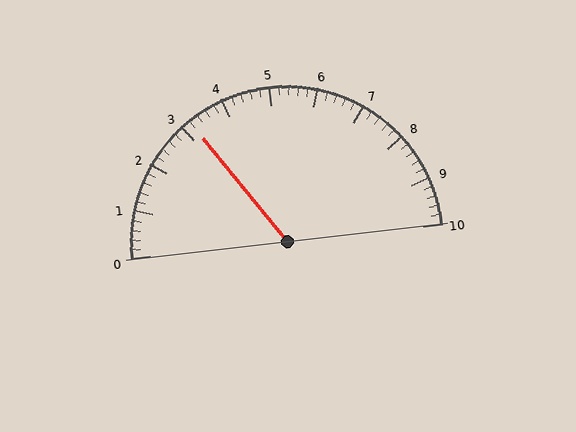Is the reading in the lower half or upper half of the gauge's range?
The reading is in the lower half of the range (0 to 10).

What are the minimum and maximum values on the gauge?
The gauge ranges from 0 to 10.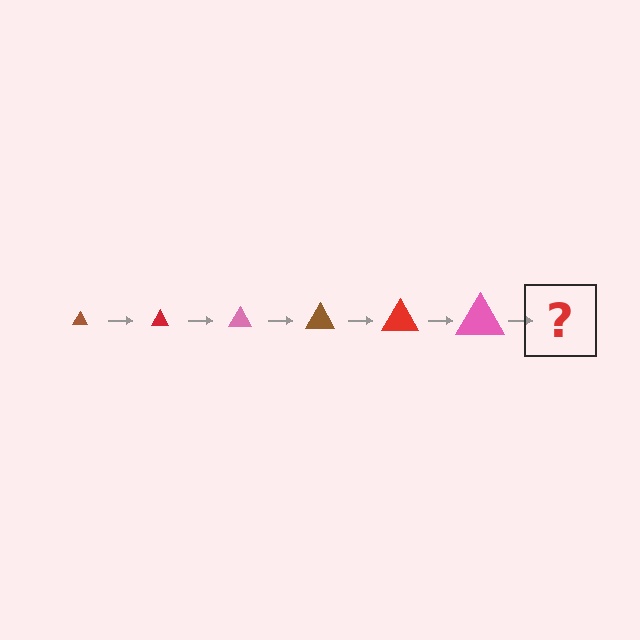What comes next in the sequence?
The next element should be a brown triangle, larger than the previous one.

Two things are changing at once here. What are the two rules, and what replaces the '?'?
The two rules are that the triangle grows larger each step and the color cycles through brown, red, and pink. The '?' should be a brown triangle, larger than the previous one.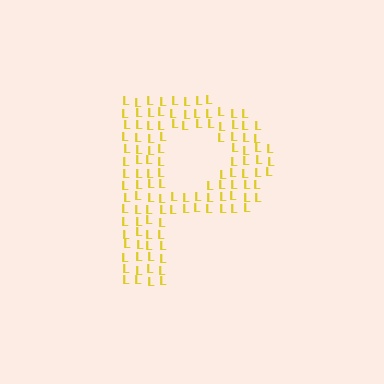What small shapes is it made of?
It is made of small letter L's.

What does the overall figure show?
The overall figure shows the letter P.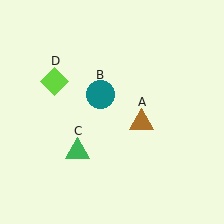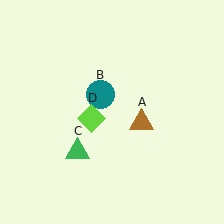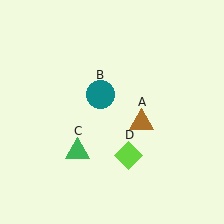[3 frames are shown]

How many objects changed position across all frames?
1 object changed position: lime diamond (object D).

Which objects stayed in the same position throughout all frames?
Brown triangle (object A) and teal circle (object B) and green triangle (object C) remained stationary.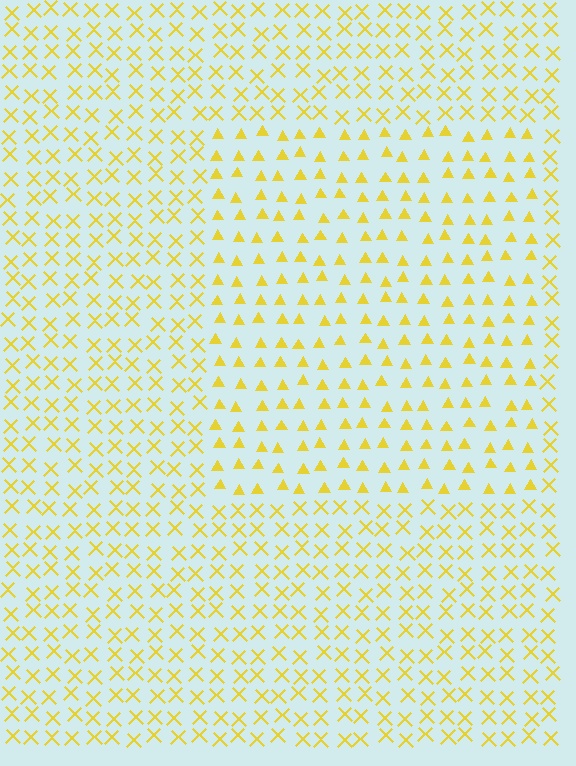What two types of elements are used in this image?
The image uses triangles inside the rectangle region and X marks outside it.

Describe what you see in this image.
The image is filled with small yellow elements arranged in a uniform grid. A rectangle-shaped region contains triangles, while the surrounding area contains X marks. The boundary is defined purely by the change in element shape.